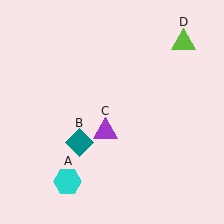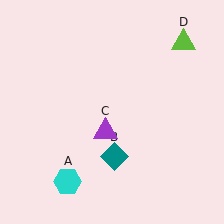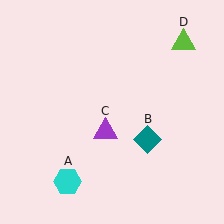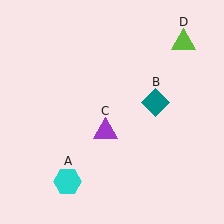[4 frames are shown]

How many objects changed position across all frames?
1 object changed position: teal diamond (object B).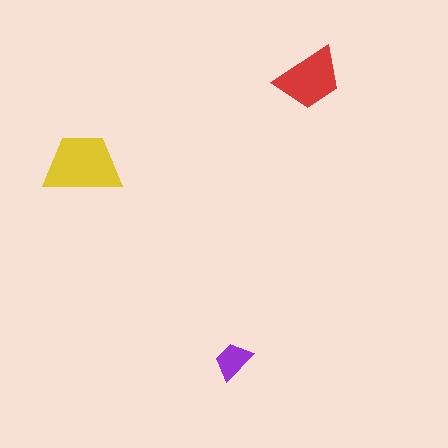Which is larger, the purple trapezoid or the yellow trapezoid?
The yellow one.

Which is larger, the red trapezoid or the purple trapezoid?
The red one.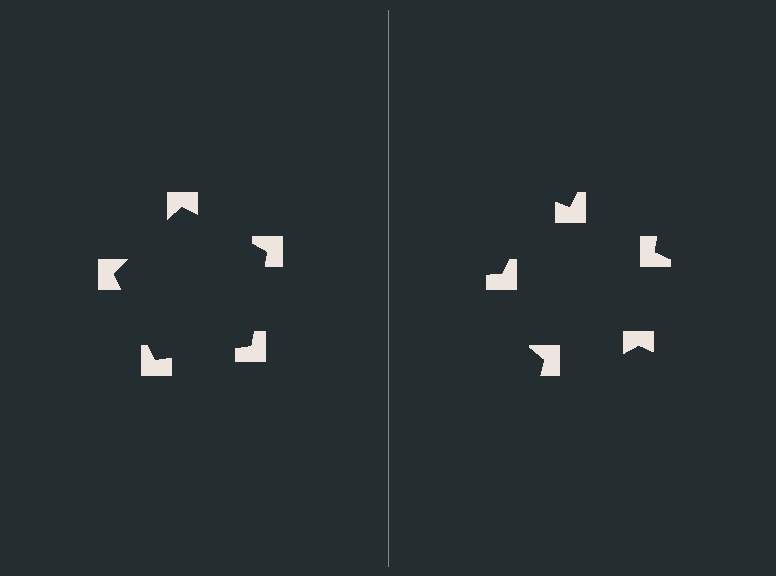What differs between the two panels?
The notched squares are positioned identically on both sides; only the wedge orientations differ. On the left they align to a pentagon; on the right they are misaligned.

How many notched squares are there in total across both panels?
10 — 5 on each side.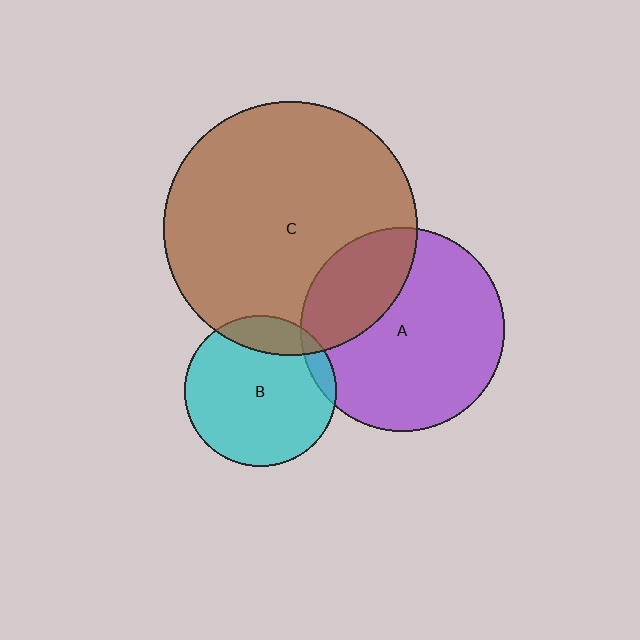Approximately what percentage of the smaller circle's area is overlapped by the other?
Approximately 30%.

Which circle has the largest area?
Circle C (brown).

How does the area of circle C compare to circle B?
Approximately 2.8 times.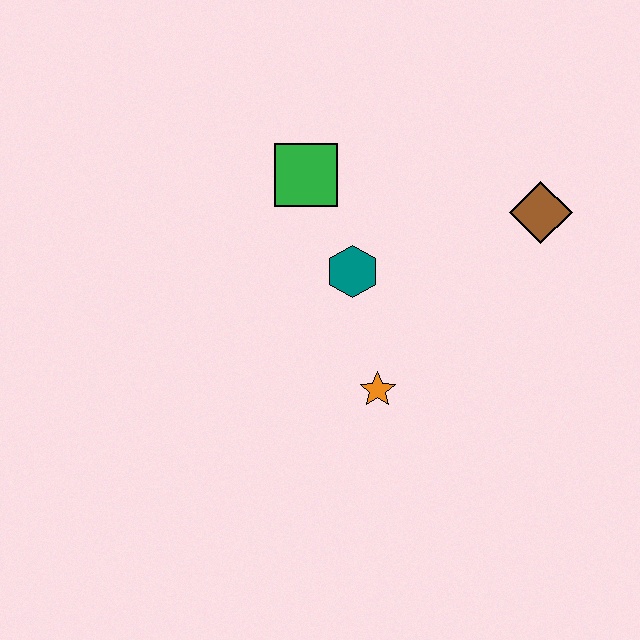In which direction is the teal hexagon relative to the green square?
The teal hexagon is below the green square.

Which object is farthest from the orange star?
The brown diamond is farthest from the orange star.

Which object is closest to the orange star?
The teal hexagon is closest to the orange star.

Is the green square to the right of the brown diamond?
No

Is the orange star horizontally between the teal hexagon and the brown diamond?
Yes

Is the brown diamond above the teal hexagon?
Yes